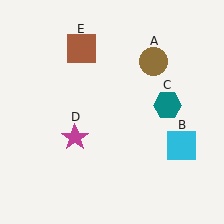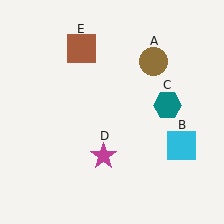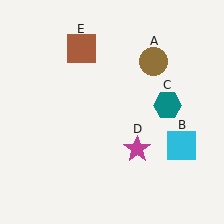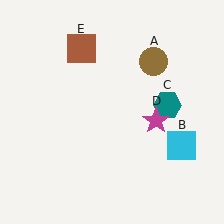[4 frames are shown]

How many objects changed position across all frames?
1 object changed position: magenta star (object D).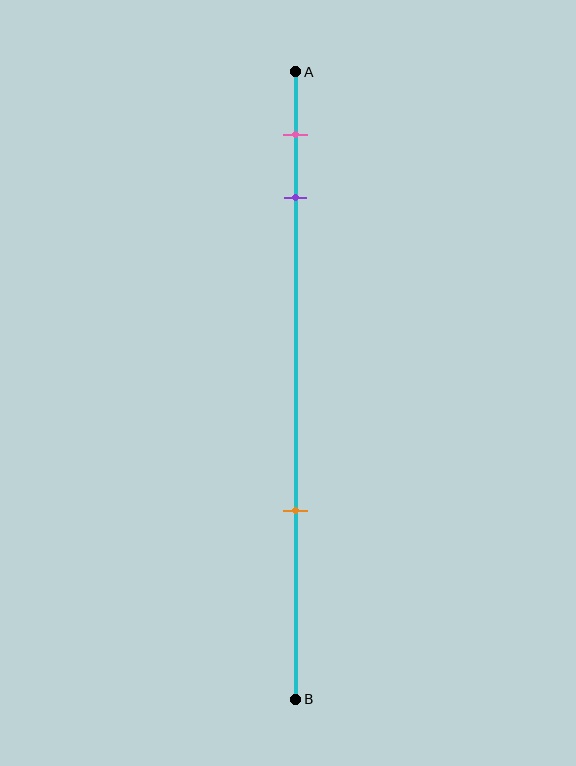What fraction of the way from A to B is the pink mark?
The pink mark is approximately 10% (0.1) of the way from A to B.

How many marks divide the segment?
There are 3 marks dividing the segment.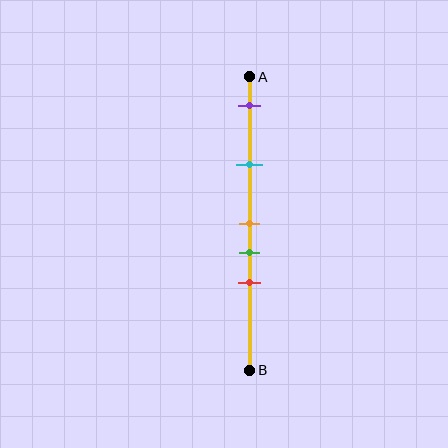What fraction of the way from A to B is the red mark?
The red mark is approximately 70% (0.7) of the way from A to B.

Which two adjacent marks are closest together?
The orange and green marks are the closest adjacent pair.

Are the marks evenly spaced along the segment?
No, the marks are not evenly spaced.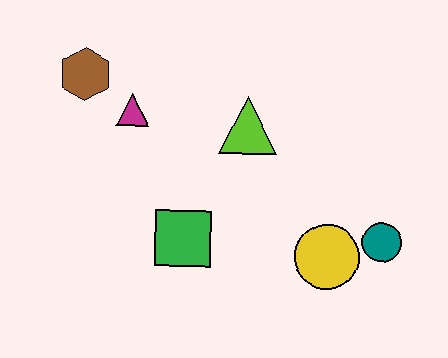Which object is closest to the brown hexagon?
The magenta triangle is closest to the brown hexagon.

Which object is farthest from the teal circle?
The brown hexagon is farthest from the teal circle.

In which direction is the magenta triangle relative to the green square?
The magenta triangle is above the green square.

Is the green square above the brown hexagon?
No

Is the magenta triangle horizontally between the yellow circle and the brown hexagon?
Yes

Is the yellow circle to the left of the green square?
No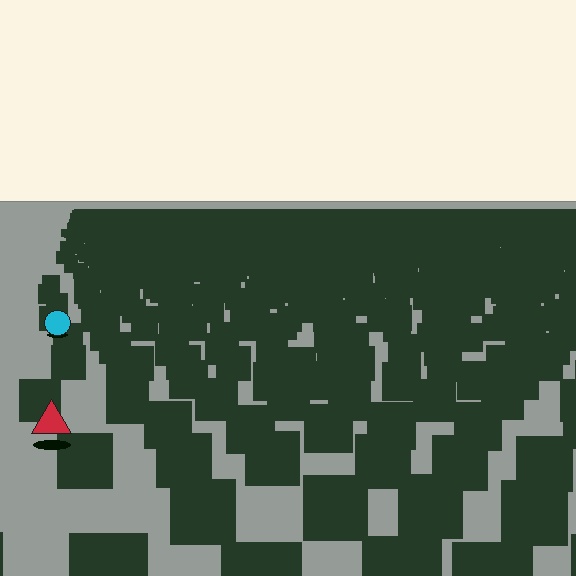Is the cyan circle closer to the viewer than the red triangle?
No. The red triangle is closer — you can tell from the texture gradient: the ground texture is coarser near it.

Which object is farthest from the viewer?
The cyan circle is farthest from the viewer. It appears smaller and the ground texture around it is denser.